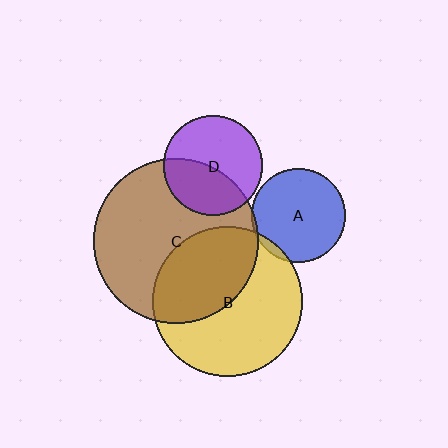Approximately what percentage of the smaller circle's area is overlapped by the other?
Approximately 5%.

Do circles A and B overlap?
Yes.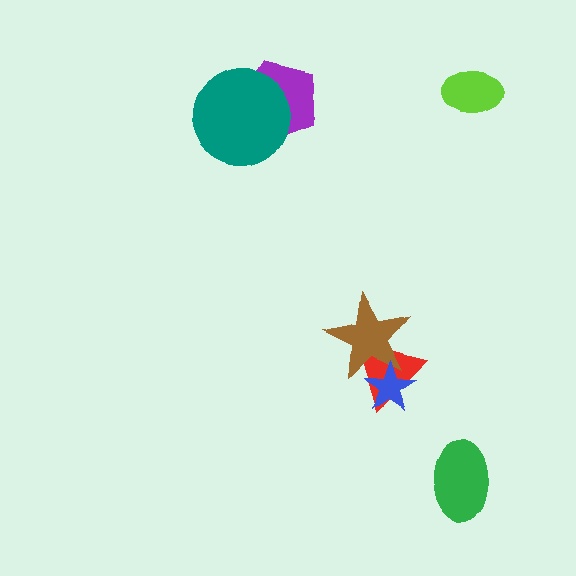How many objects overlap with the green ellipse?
0 objects overlap with the green ellipse.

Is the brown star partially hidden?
Yes, it is partially covered by another shape.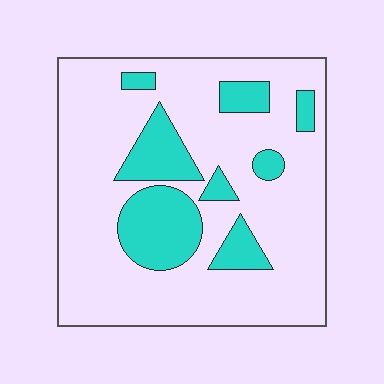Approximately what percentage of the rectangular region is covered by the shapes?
Approximately 20%.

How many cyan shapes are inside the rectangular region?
8.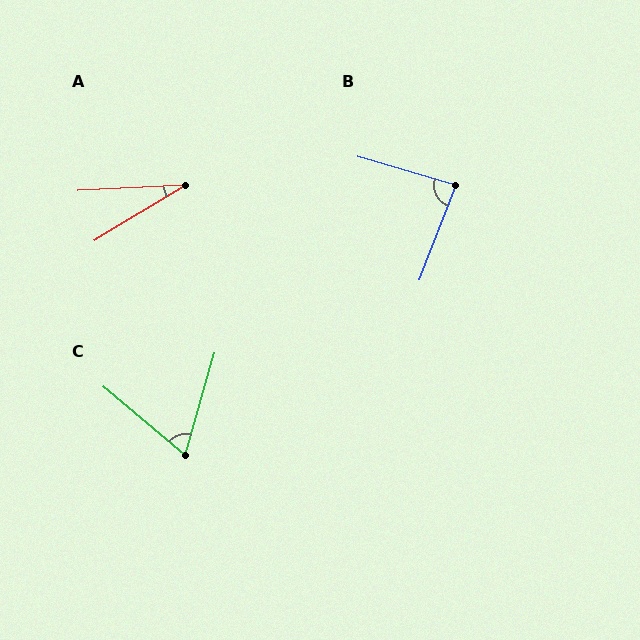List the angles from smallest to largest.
A (28°), C (66°), B (85°).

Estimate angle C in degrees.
Approximately 66 degrees.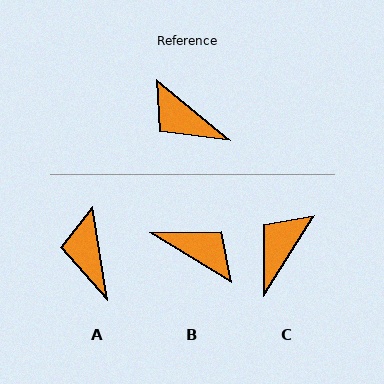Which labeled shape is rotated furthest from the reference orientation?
B, about 171 degrees away.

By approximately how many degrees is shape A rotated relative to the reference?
Approximately 40 degrees clockwise.